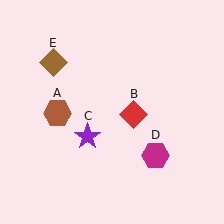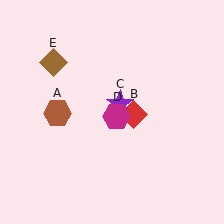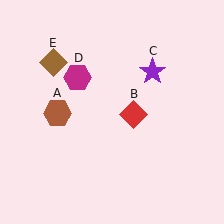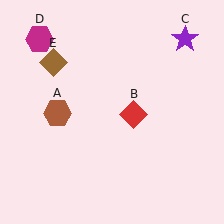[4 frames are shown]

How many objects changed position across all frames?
2 objects changed position: purple star (object C), magenta hexagon (object D).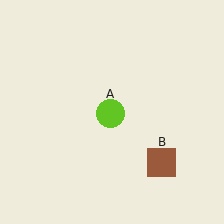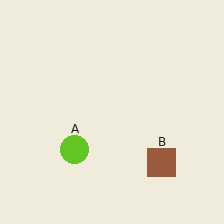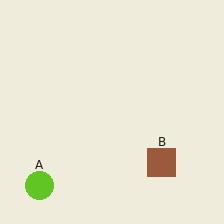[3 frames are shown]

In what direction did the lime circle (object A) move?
The lime circle (object A) moved down and to the left.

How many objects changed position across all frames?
1 object changed position: lime circle (object A).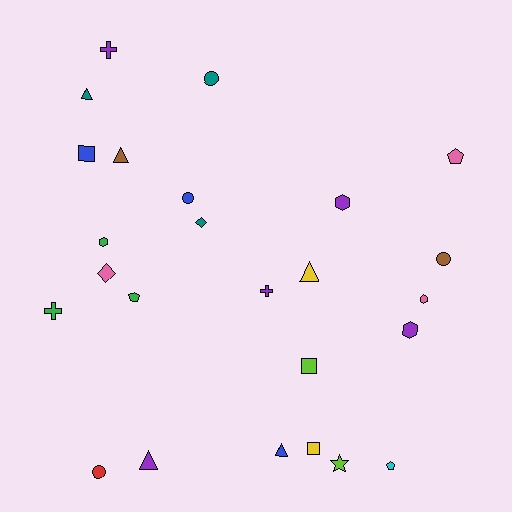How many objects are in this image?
There are 25 objects.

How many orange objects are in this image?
There are no orange objects.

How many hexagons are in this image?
There are 4 hexagons.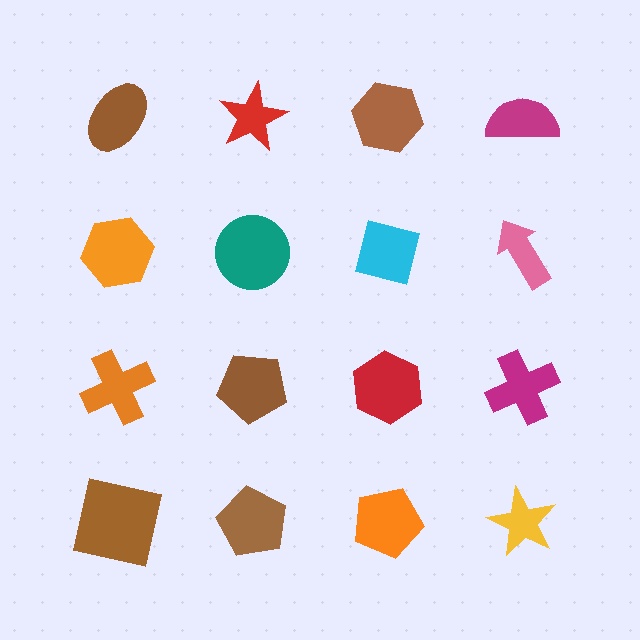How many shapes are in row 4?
4 shapes.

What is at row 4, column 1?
A brown square.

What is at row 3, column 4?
A magenta cross.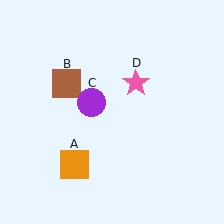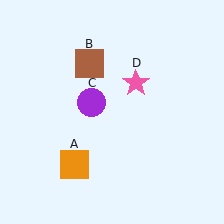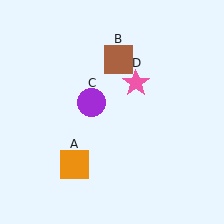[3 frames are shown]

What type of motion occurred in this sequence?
The brown square (object B) rotated clockwise around the center of the scene.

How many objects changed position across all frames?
1 object changed position: brown square (object B).